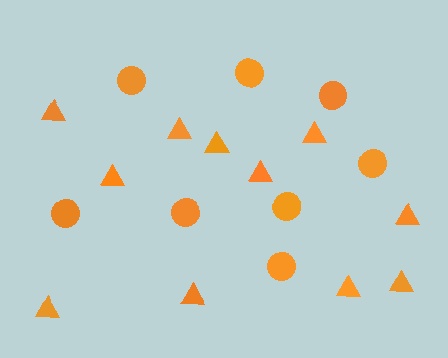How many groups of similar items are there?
There are 2 groups: one group of triangles (11) and one group of circles (8).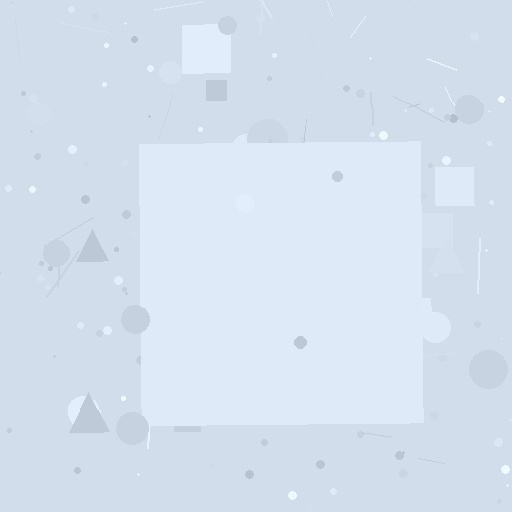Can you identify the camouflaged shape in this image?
The camouflaged shape is a square.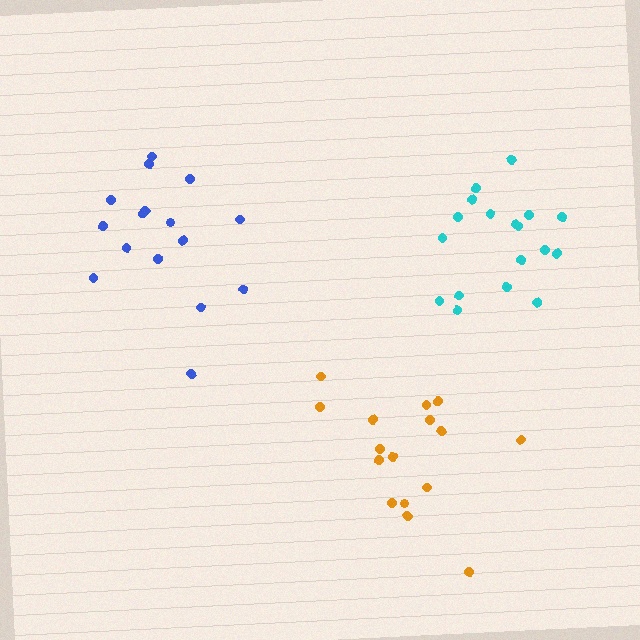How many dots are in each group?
Group 1: 18 dots, Group 2: 16 dots, Group 3: 16 dots (50 total).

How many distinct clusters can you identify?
There are 3 distinct clusters.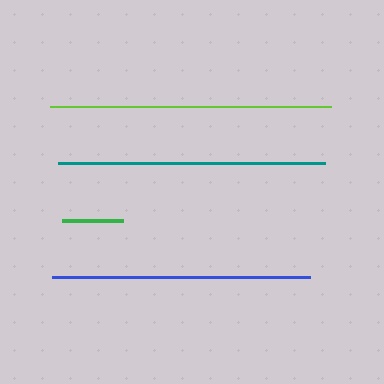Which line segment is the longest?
The lime line is the longest at approximately 281 pixels.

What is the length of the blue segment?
The blue segment is approximately 258 pixels long.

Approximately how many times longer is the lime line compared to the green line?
The lime line is approximately 4.6 times the length of the green line.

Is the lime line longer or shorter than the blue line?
The lime line is longer than the blue line.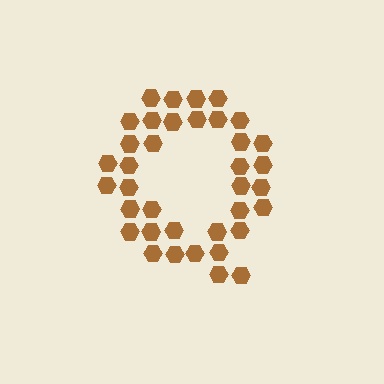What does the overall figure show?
The overall figure shows the letter Q.